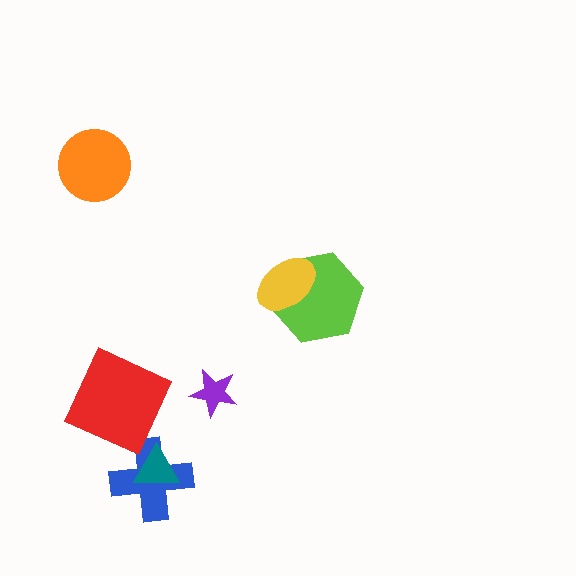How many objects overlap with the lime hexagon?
1 object overlaps with the lime hexagon.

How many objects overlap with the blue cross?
1 object overlaps with the blue cross.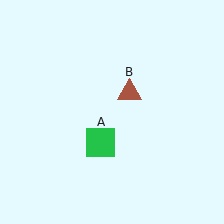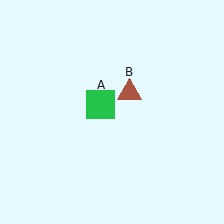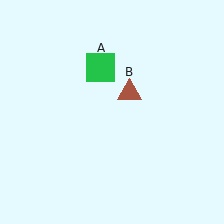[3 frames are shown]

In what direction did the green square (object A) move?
The green square (object A) moved up.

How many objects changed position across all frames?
1 object changed position: green square (object A).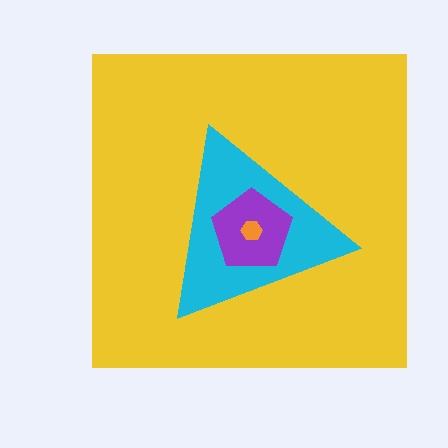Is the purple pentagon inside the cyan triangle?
Yes.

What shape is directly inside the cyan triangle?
The purple pentagon.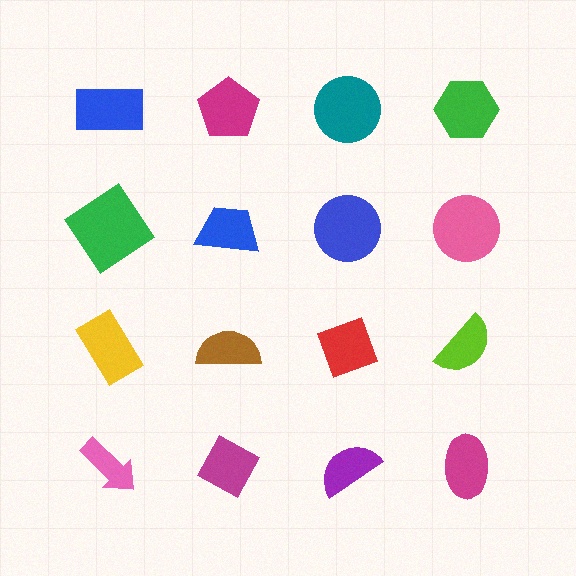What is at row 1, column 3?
A teal circle.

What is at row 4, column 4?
A magenta ellipse.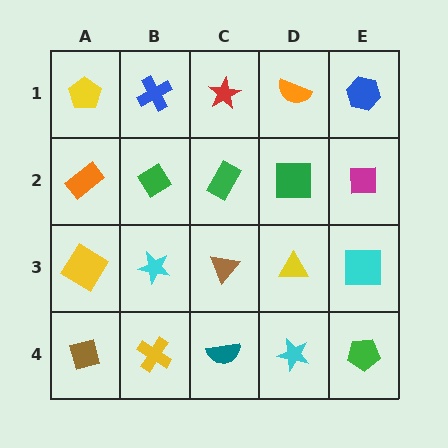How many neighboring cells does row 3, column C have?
4.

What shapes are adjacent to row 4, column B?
A cyan star (row 3, column B), a brown square (row 4, column A), a teal semicircle (row 4, column C).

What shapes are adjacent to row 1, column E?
A magenta square (row 2, column E), an orange semicircle (row 1, column D).